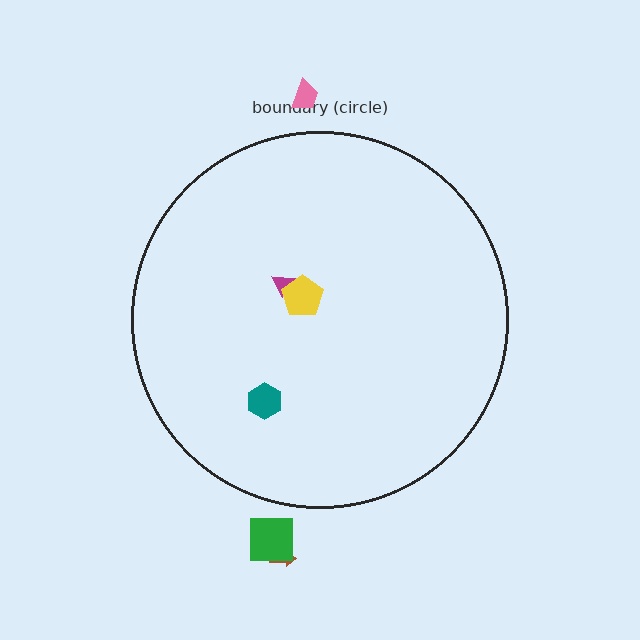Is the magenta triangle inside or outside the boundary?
Inside.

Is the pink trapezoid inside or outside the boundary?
Outside.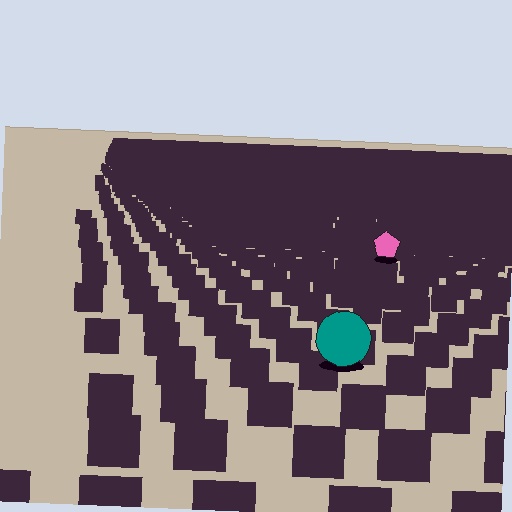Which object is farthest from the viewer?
The pink pentagon is farthest from the viewer. It appears smaller and the ground texture around it is denser.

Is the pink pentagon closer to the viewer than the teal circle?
No. The teal circle is closer — you can tell from the texture gradient: the ground texture is coarser near it.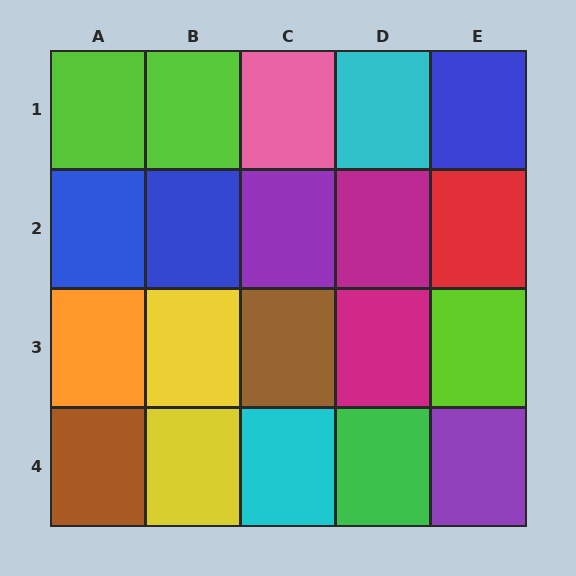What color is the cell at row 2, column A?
Blue.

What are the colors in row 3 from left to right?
Orange, yellow, brown, magenta, lime.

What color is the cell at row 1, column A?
Lime.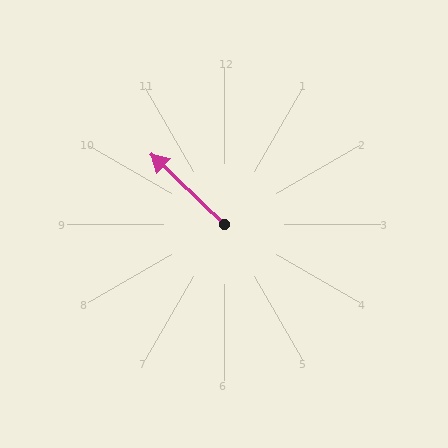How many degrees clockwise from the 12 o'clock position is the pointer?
Approximately 314 degrees.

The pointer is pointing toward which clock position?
Roughly 10 o'clock.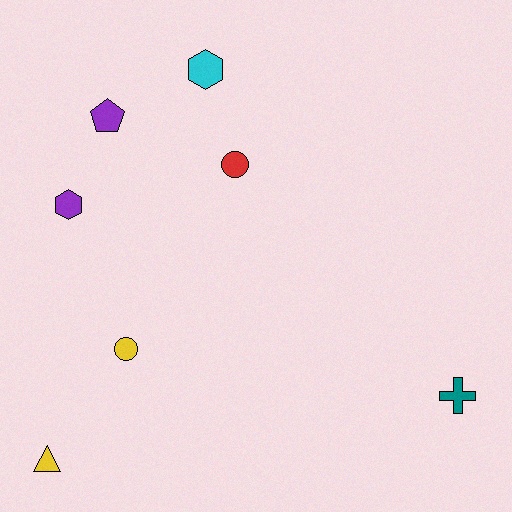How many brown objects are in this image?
There are no brown objects.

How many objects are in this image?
There are 7 objects.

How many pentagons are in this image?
There is 1 pentagon.